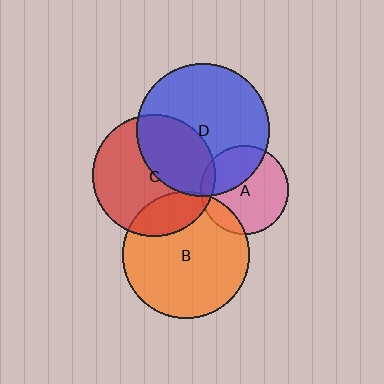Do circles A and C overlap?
Yes.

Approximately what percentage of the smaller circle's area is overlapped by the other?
Approximately 10%.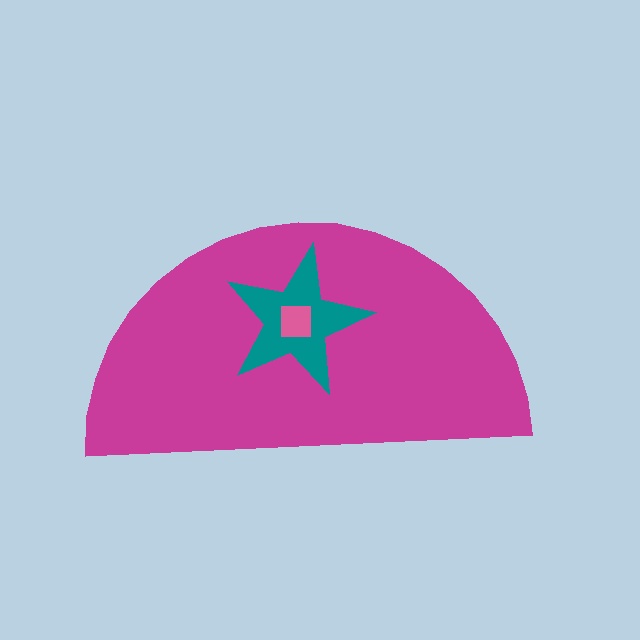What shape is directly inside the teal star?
The pink square.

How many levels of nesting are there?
3.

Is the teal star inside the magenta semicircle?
Yes.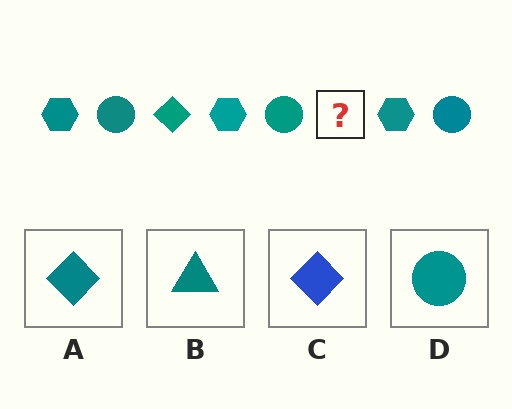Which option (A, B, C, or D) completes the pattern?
A.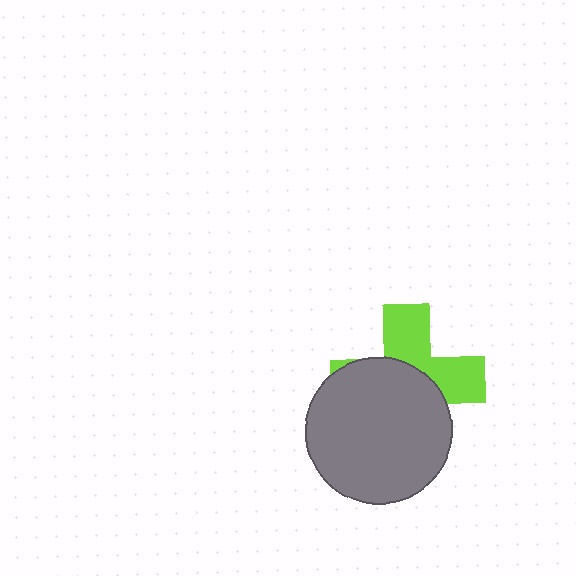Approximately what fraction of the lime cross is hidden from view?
Roughly 57% of the lime cross is hidden behind the gray circle.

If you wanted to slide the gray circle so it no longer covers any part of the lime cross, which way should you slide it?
Slide it down — that is the most direct way to separate the two shapes.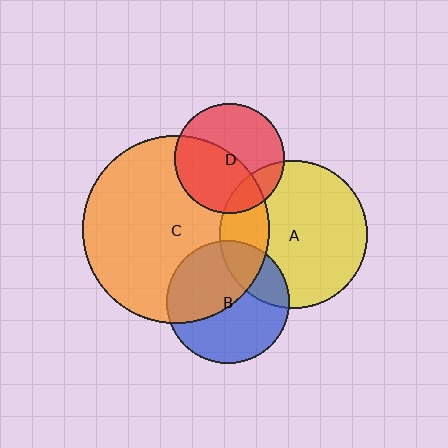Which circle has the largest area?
Circle C (orange).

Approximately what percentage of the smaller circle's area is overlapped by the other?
Approximately 50%.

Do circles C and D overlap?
Yes.